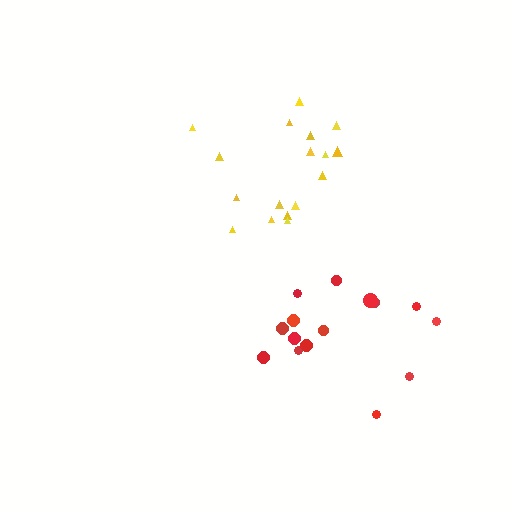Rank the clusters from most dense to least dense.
yellow, red.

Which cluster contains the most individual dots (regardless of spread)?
Yellow (17).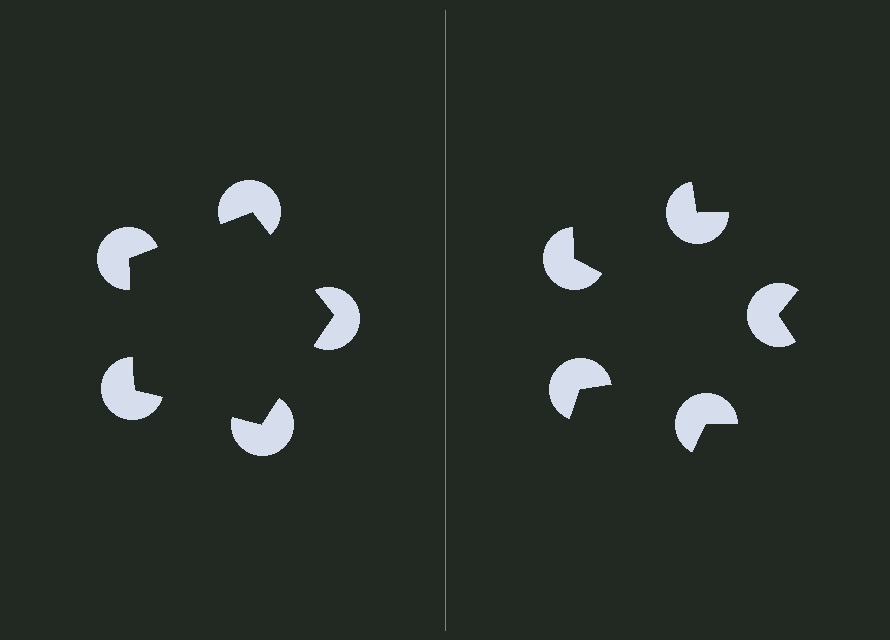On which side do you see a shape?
An illusory pentagon appears on the left side. On the right side the wedge cuts are rotated, so no coherent shape forms.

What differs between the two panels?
The pac-man discs are positioned identically on both sides; only the wedge orientations differ. On the left they align to a pentagon; on the right they are misaligned.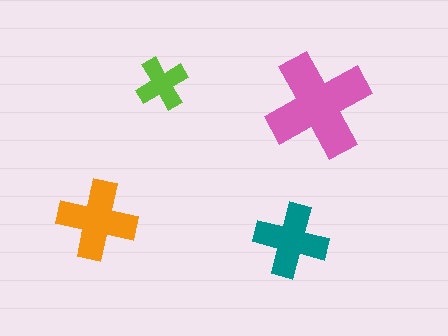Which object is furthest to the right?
The pink cross is rightmost.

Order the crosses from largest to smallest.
the pink one, the orange one, the teal one, the lime one.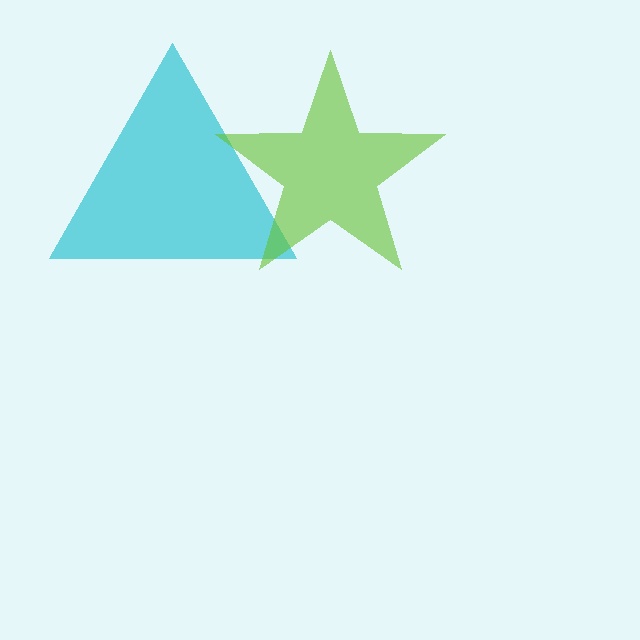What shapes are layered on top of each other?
The layered shapes are: a cyan triangle, a lime star.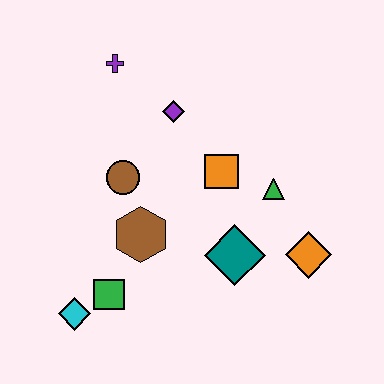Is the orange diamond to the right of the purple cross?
Yes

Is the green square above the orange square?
No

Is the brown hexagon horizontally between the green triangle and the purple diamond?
No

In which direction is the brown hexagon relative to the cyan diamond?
The brown hexagon is above the cyan diamond.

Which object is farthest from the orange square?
The cyan diamond is farthest from the orange square.